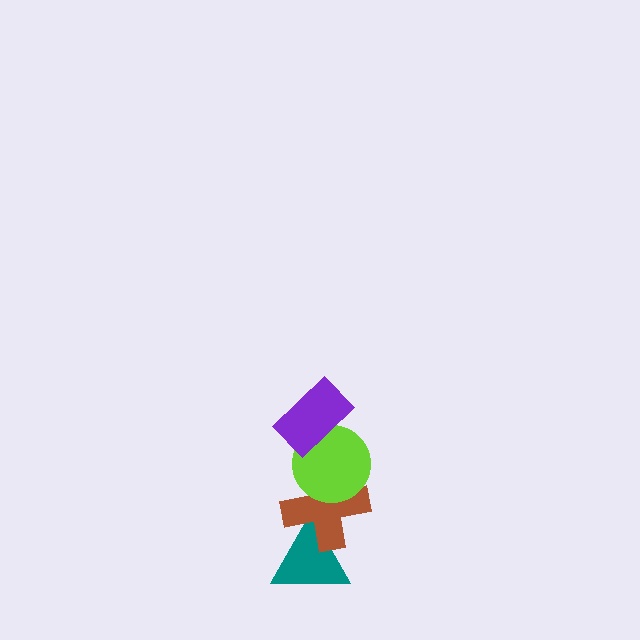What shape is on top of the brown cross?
The lime circle is on top of the brown cross.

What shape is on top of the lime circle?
The purple rectangle is on top of the lime circle.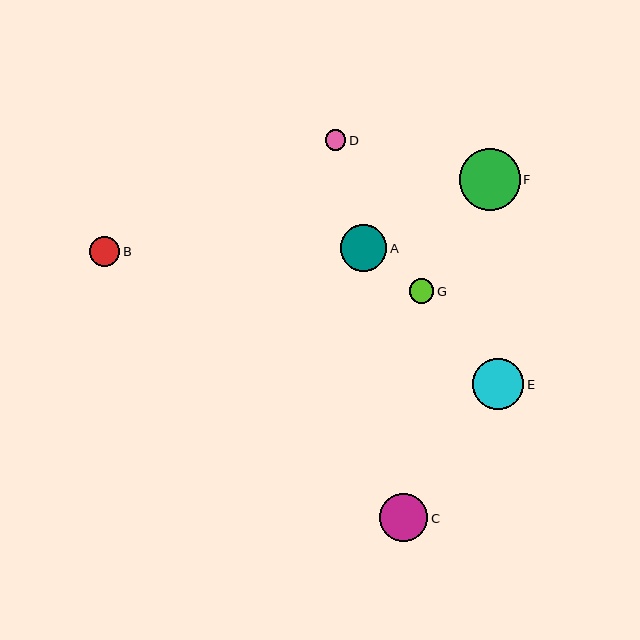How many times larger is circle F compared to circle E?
Circle F is approximately 1.2 times the size of circle E.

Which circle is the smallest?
Circle D is the smallest with a size of approximately 20 pixels.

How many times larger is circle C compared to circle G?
Circle C is approximately 1.9 times the size of circle G.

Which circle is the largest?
Circle F is the largest with a size of approximately 61 pixels.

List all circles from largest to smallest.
From largest to smallest: F, E, C, A, B, G, D.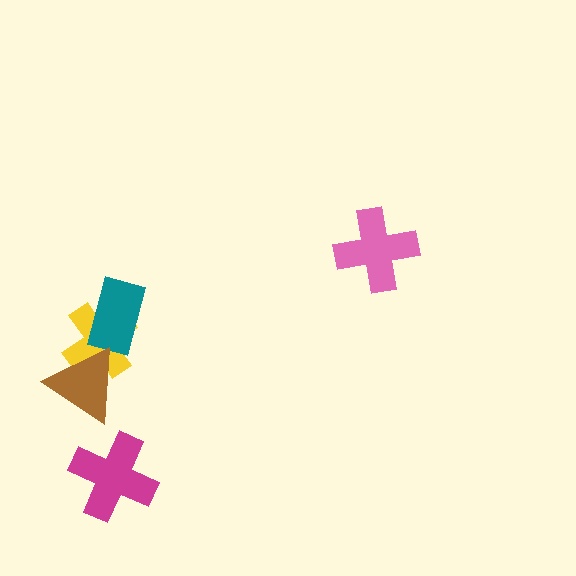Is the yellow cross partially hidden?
Yes, it is partially covered by another shape.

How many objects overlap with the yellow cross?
2 objects overlap with the yellow cross.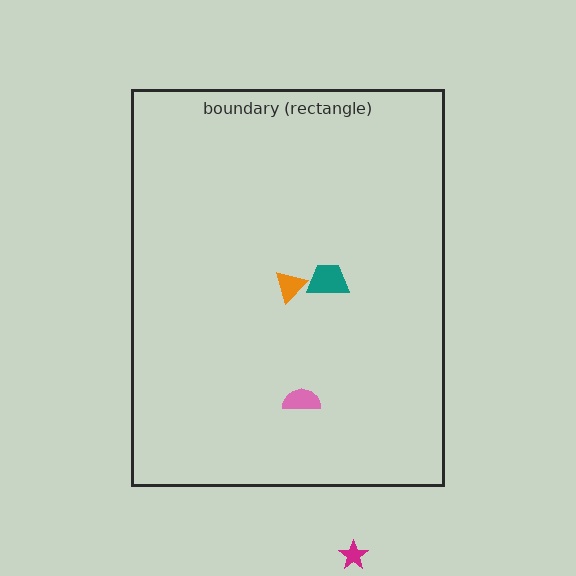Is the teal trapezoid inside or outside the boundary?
Inside.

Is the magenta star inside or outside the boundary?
Outside.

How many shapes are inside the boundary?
3 inside, 1 outside.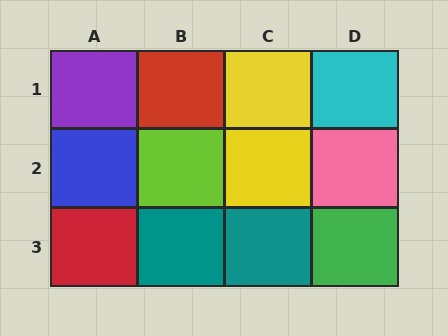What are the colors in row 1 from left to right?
Purple, red, yellow, cyan.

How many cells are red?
2 cells are red.